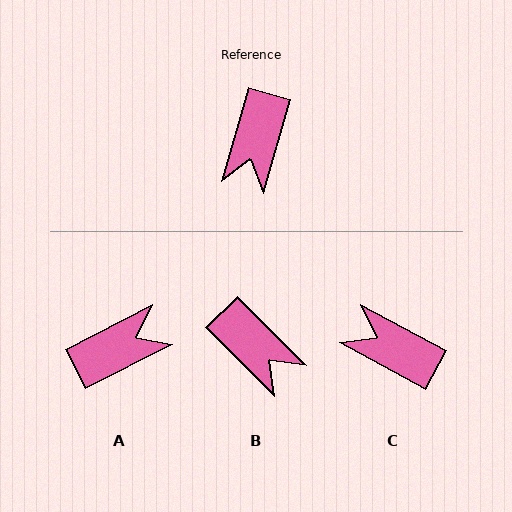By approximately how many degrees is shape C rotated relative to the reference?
Approximately 102 degrees clockwise.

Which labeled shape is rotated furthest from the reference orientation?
A, about 133 degrees away.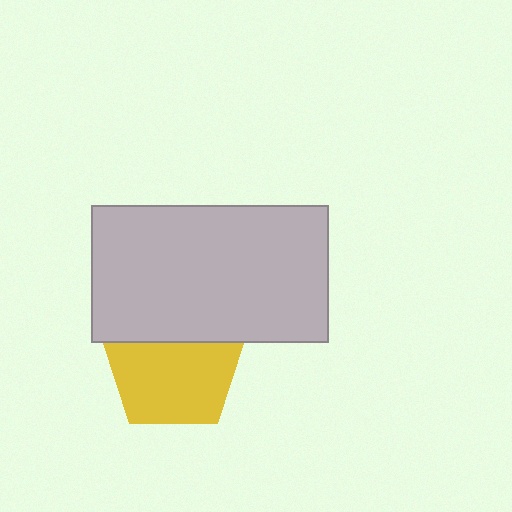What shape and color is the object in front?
The object in front is a light gray rectangle.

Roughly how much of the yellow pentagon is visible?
Most of it is visible (roughly 69%).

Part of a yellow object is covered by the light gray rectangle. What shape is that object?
It is a pentagon.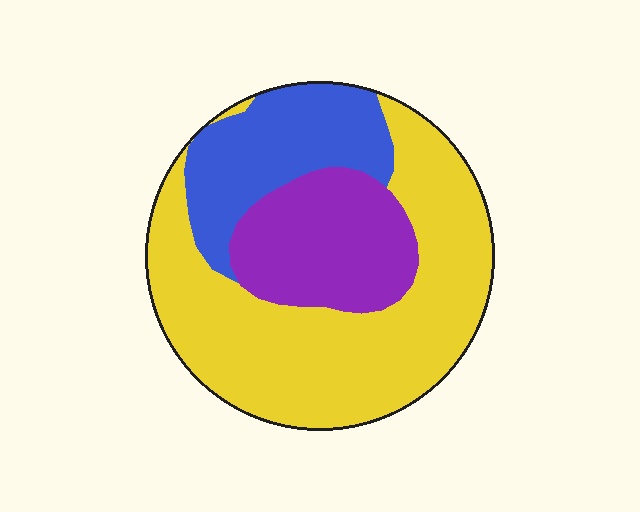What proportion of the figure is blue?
Blue takes up about one fifth (1/5) of the figure.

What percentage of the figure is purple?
Purple covers roughly 20% of the figure.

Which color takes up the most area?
Yellow, at roughly 55%.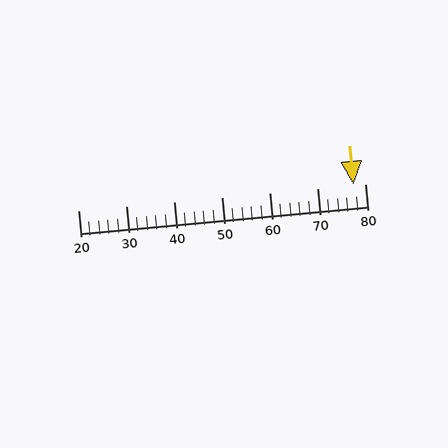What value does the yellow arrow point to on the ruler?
The yellow arrow points to approximately 78.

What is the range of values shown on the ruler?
The ruler shows values from 20 to 80.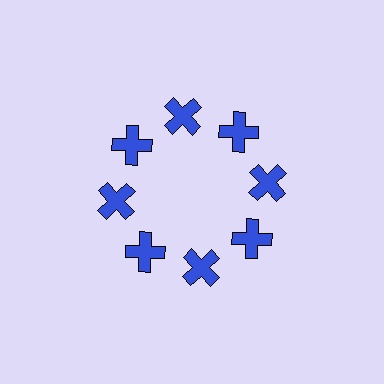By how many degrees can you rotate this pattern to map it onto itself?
The pattern maps onto itself every 45 degrees of rotation.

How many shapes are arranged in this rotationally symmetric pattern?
There are 8 shapes, arranged in 8 groups of 1.